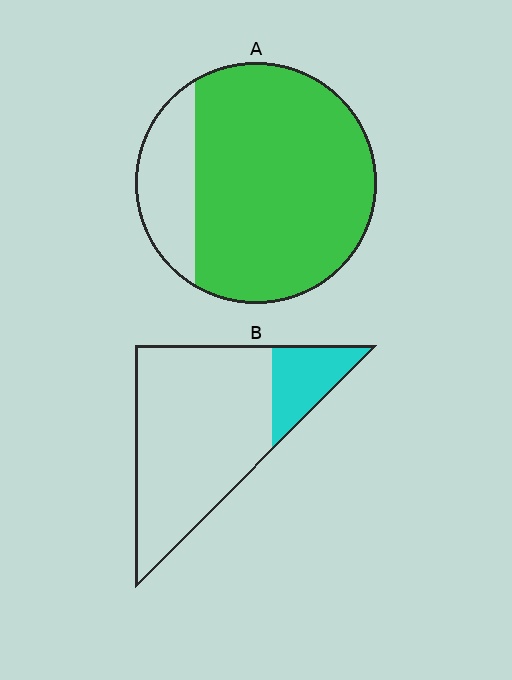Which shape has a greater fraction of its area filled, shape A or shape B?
Shape A.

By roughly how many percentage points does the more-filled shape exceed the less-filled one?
By roughly 60 percentage points (A over B).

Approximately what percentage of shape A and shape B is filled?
A is approximately 80% and B is approximately 20%.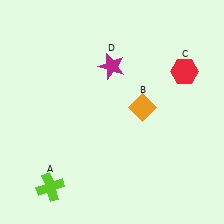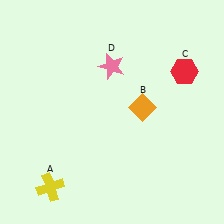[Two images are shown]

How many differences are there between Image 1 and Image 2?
There are 2 differences between the two images.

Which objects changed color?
A changed from lime to yellow. D changed from magenta to pink.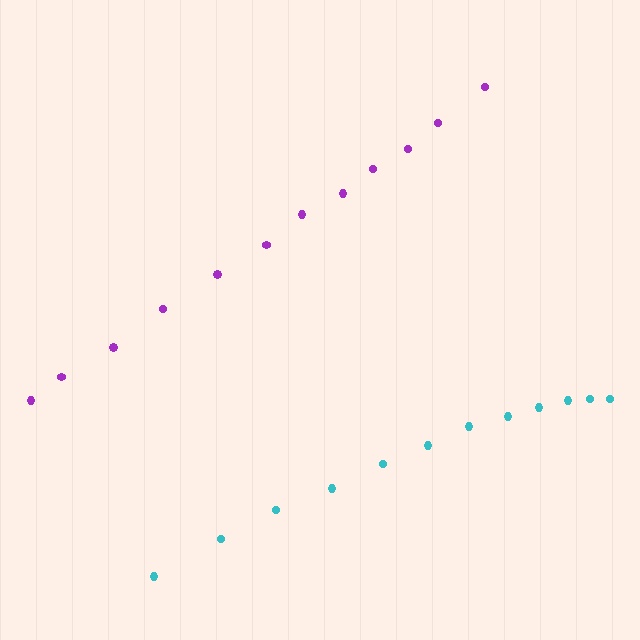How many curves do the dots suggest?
There are 2 distinct paths.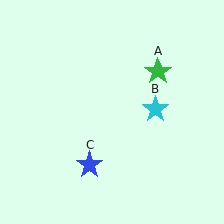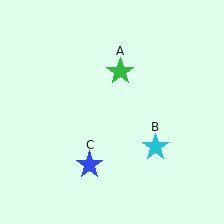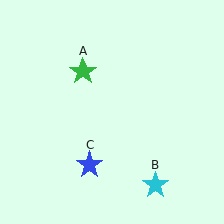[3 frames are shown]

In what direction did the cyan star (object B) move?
The cyan star (object B) moved down.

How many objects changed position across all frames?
2 objects changed position: green star (object A), cyan star (object B).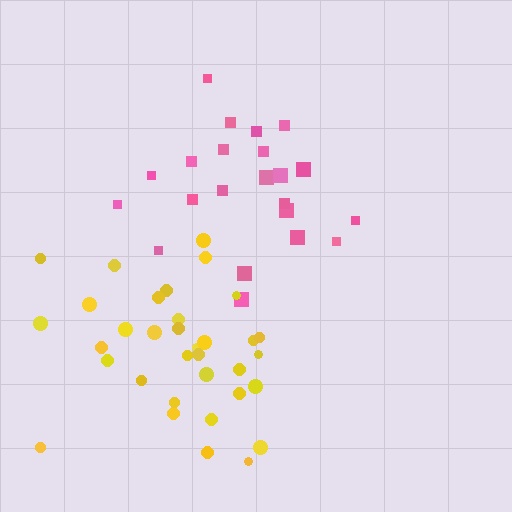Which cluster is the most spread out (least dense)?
Pink.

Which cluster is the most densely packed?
Yellow.